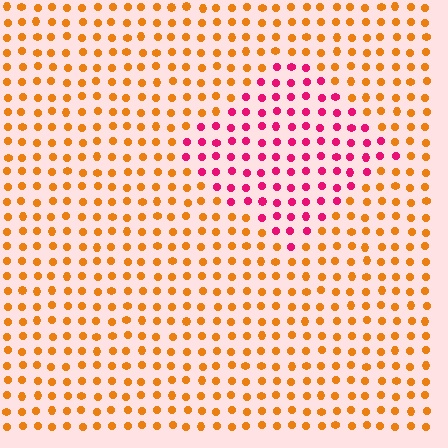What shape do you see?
I see a diamond.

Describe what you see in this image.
The image is filled with small orange elements in a uniform arrangement. A diamond-shaped region is visible where the elements are tinted to a slightly different hue, forming a subtle color boundary.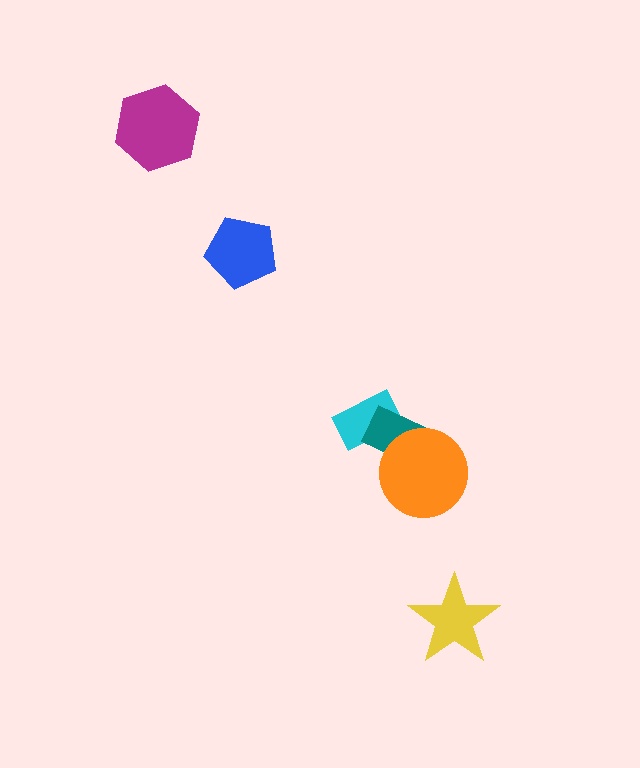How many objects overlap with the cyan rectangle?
1 object overlaps with the cyan rectangle.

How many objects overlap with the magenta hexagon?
0 objects overlap with the magenta hexagon.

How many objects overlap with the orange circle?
1 object overlaps with the orange circle.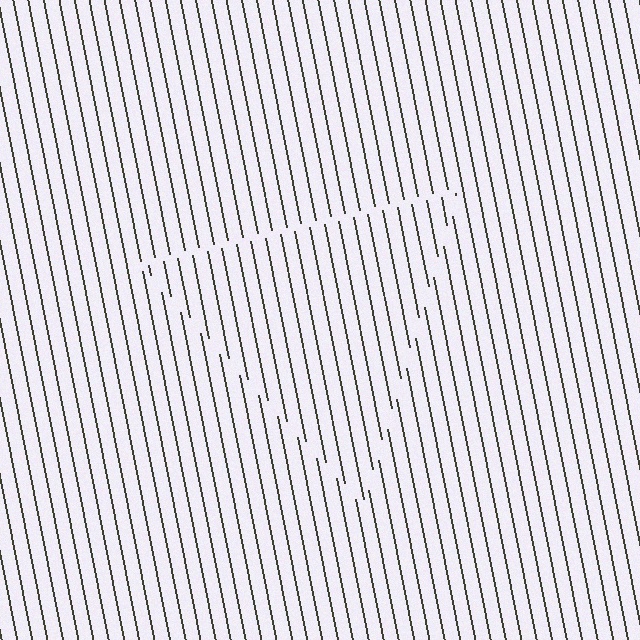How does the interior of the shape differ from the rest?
The interior of the shape contains the same grating, shifted by half a period — the contour is defined by the phase discontinuity where line-ends from the inner and outer gratings abut.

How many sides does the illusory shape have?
3 sides — the line-ends trace a triangle.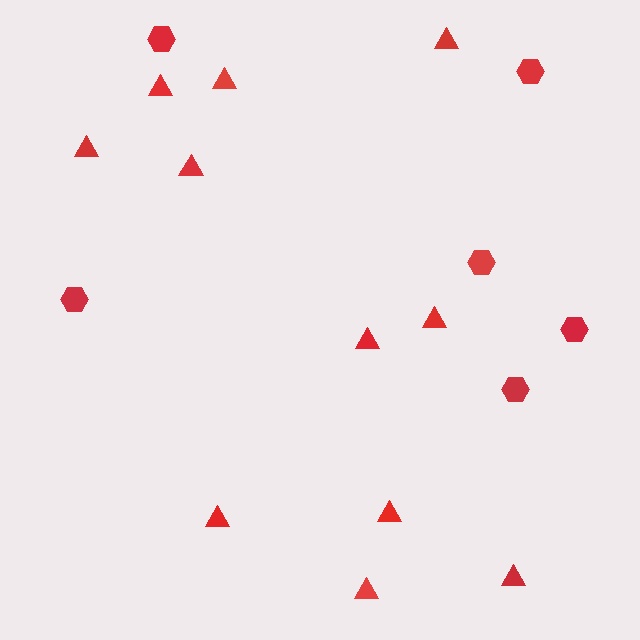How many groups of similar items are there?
There are 2 groups: one group of triangles (11) and one group of hexagons (6).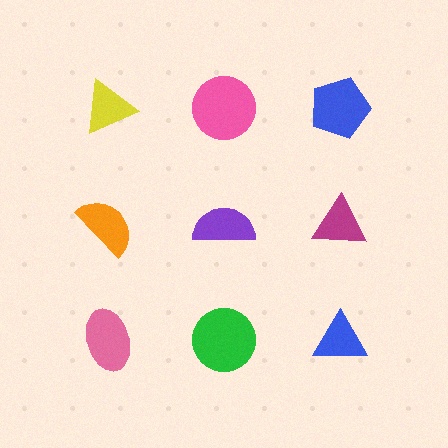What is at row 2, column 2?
A purple semicircle.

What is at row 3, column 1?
A pink ellipse.